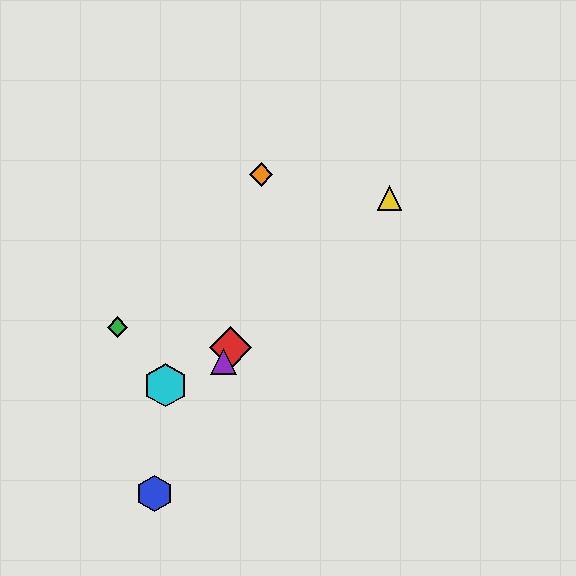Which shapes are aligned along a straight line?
The red diamond, the blue hexagon, the purple triangle are aligned along a straight line.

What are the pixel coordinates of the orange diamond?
The orange diamond is at (261, 174).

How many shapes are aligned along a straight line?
3 shapes (the red diamond, the blue hexagon, the purple triangle) are aligned along a straight line.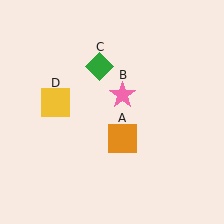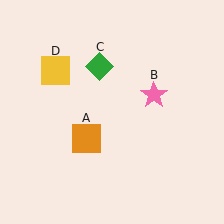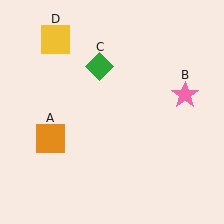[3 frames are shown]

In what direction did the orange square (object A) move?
The orange square (object A) moved left.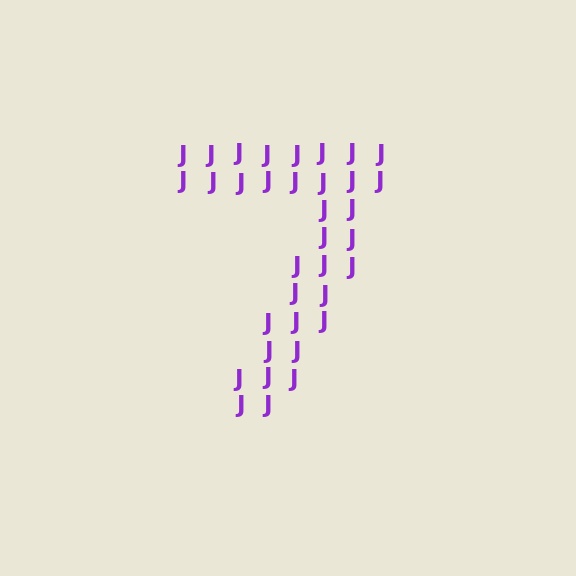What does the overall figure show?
The overall figure shows the digit 7.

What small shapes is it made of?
It is made of small letter J's.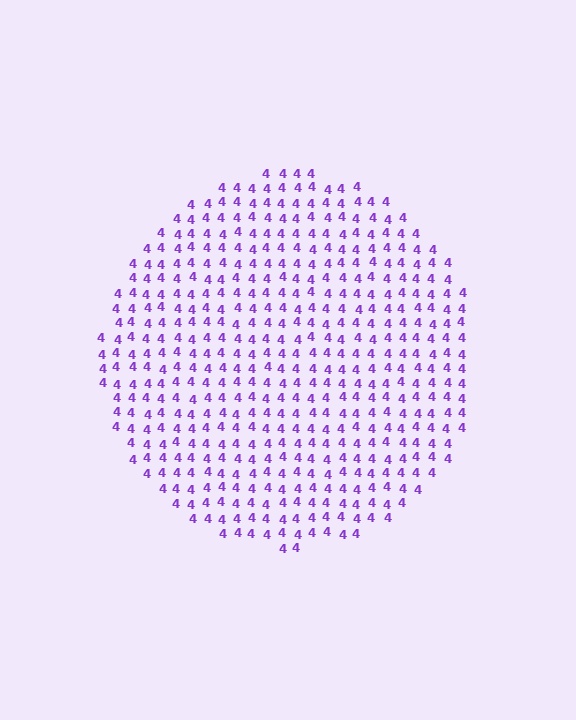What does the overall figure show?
The overall figure shows a circle.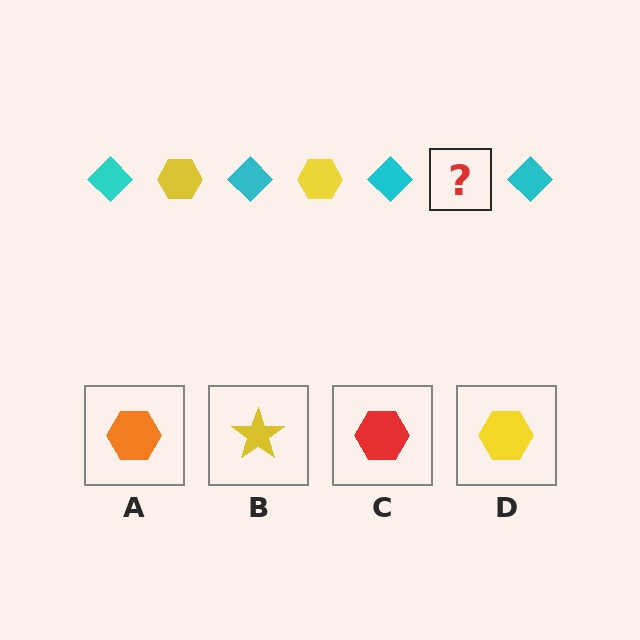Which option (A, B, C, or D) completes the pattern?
D.